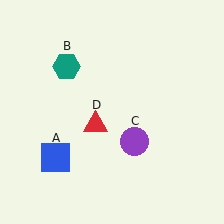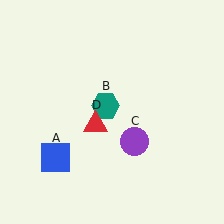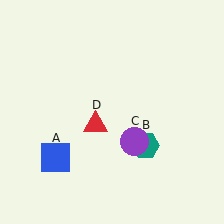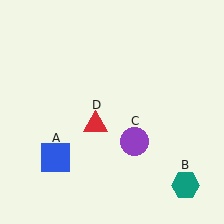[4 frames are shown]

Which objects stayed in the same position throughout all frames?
Blue square (object A) and purple circle (object C) and red triangle (object D) remained stationary.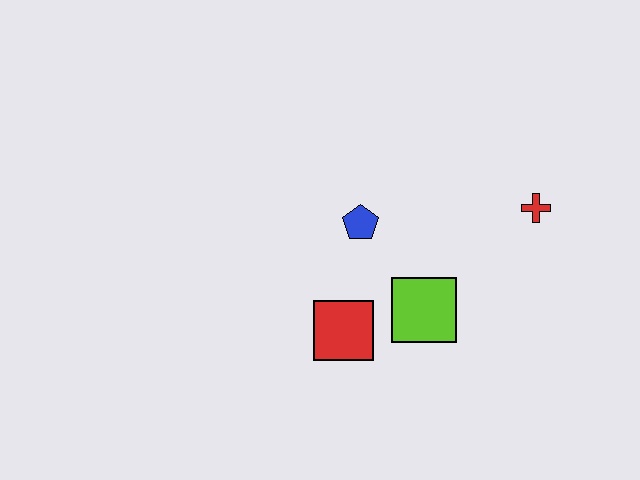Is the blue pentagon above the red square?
Yes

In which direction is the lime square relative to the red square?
The lime square is to the right of the red square.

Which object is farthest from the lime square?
The red cross is farthest from the lime square.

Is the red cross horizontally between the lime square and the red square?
No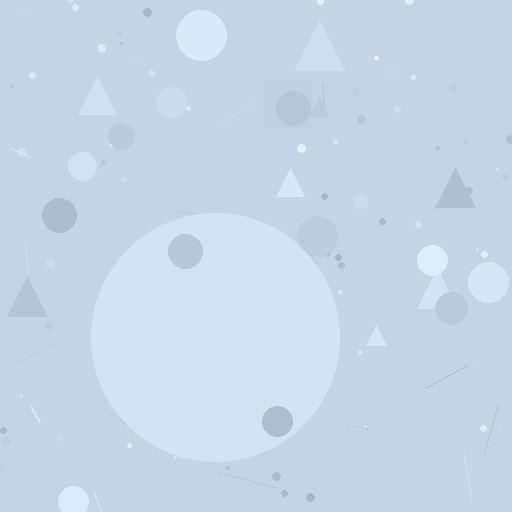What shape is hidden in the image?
A circle is hidden in the image.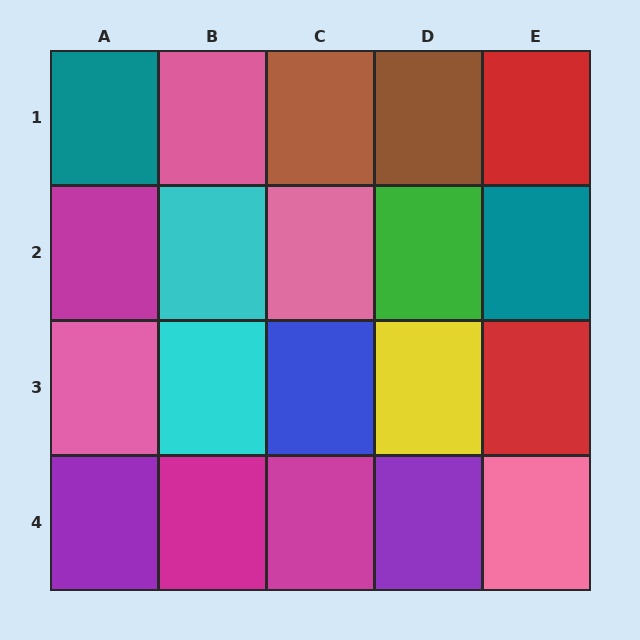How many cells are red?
2 cells are red.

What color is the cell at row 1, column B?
Pink.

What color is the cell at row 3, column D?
Yellow.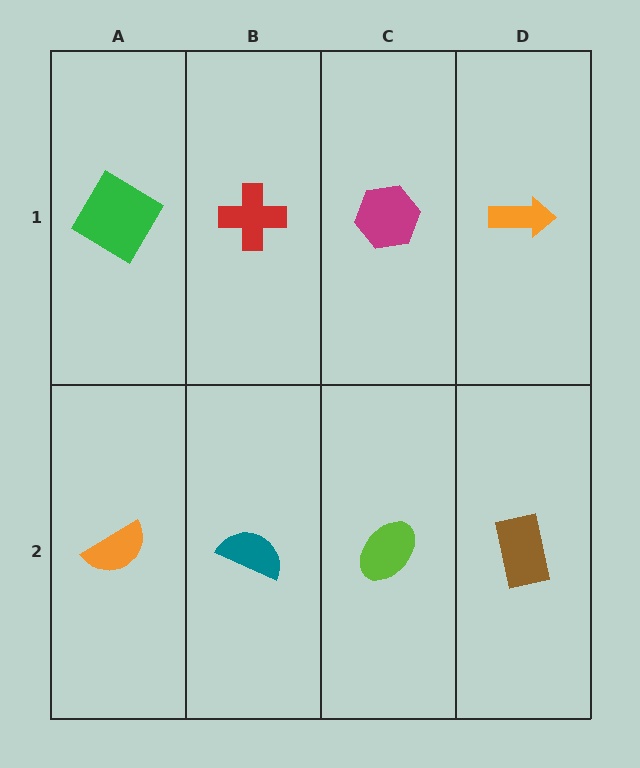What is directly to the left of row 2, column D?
A lime ellipse.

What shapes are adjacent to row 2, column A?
A green diamond (row 1, column A), a teal semicircle (row 2, column B).